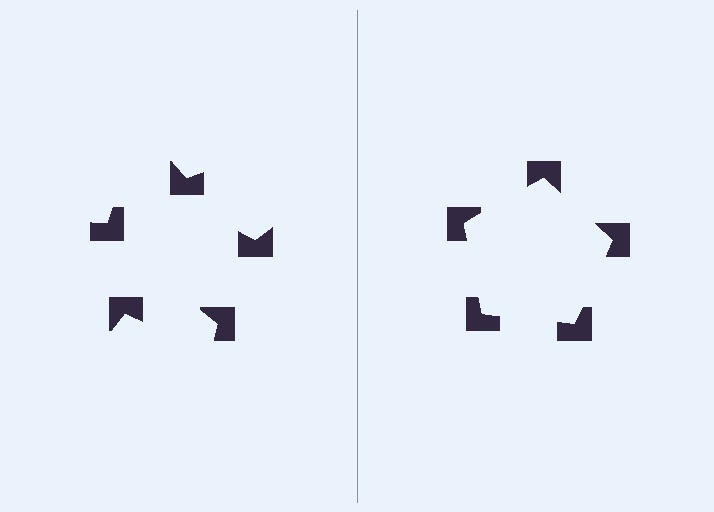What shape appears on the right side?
An illusory pentagon.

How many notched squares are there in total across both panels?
10 — 5 on each side.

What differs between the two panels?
The notched squares are positioned identically on both sides; only the wedge orientations differ. On the right they align to a pentagon; on the left they are misaligned.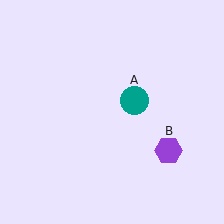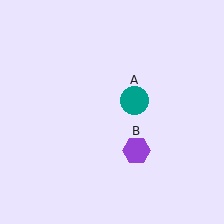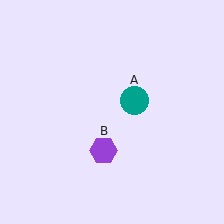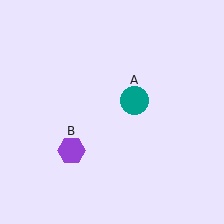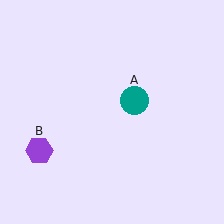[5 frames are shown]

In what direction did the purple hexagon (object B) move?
The purple hexagon (object B) moved left.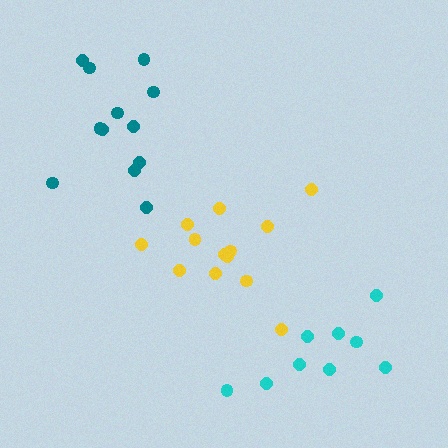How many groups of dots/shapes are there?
There are 3 groups.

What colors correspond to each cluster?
The clusters are colored: cyan, yellow, teal.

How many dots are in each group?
Group 1: 9 dots, Group 2: 13 dots, Group 3: 12 dots (34 total).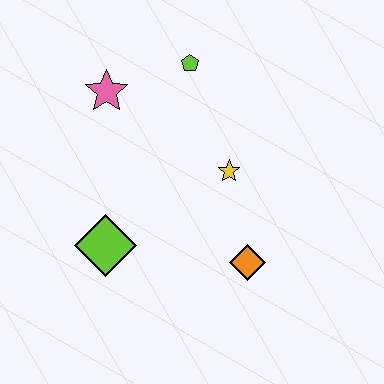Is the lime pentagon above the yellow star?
Yes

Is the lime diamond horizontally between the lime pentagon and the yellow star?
No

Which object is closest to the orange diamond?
The yellow star is closest to the orange diamond.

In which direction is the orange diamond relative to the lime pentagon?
The orange diamond is below the lime pentagon.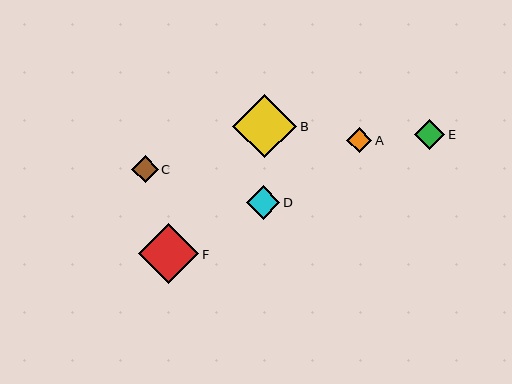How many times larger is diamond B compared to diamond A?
Diamond B is approximately 2.6 times the size of diamond A.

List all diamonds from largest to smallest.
From largest to smallest: B, F, D, E, C, A.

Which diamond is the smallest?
Diamond A is the smallest with a size of approximately 25 pixels.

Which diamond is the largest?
Diamond B is the largest with a size of approximately 64 pixels.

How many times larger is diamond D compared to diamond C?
Diamond D is approximately 1.2 times the size of diamond C.